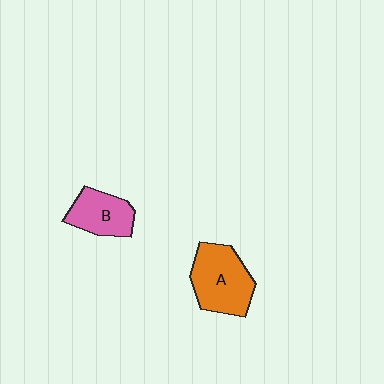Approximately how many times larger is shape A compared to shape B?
Approximately 1.4 times.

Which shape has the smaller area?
Shape B (pink).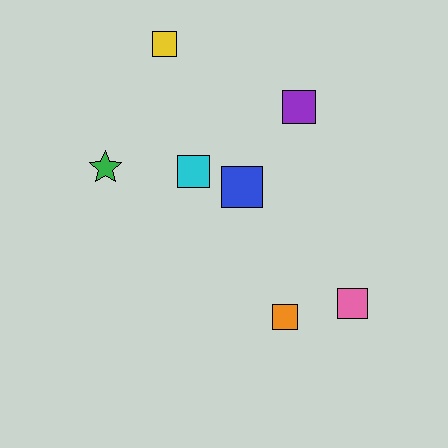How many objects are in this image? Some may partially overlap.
There are 7 objects.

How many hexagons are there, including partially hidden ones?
There are no hexagons.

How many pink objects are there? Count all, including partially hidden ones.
There is 1 pink object.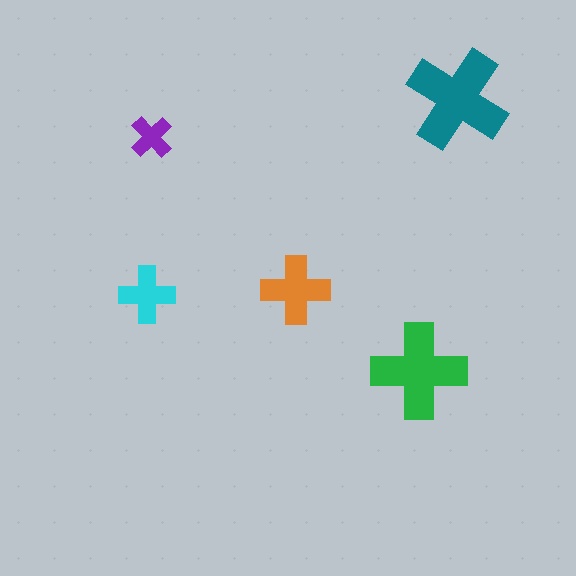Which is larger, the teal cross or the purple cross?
The teal one.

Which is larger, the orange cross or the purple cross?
The orange one.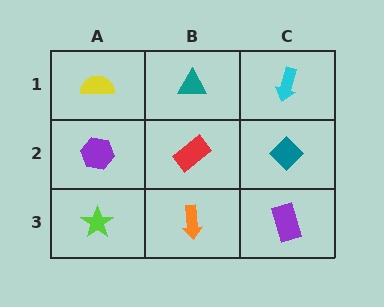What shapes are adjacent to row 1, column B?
A red rectangle (row 2, column B), a yellow semicircle (row 1, column A), a cyan arrow (row 1, column C).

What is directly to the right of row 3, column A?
An orange arrow.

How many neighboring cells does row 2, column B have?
4.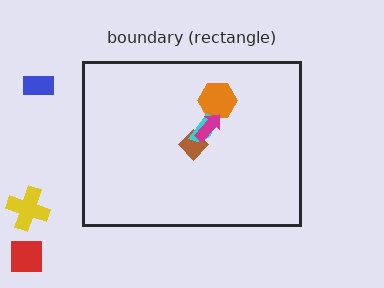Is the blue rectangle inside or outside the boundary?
Outside.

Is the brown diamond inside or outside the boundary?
Inside.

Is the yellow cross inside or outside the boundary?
Outside.